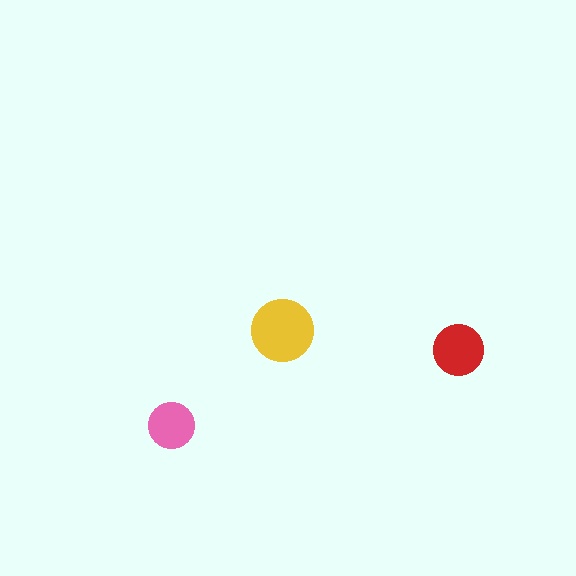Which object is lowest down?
The pink circle is bottommost.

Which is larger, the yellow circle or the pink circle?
The yellow one.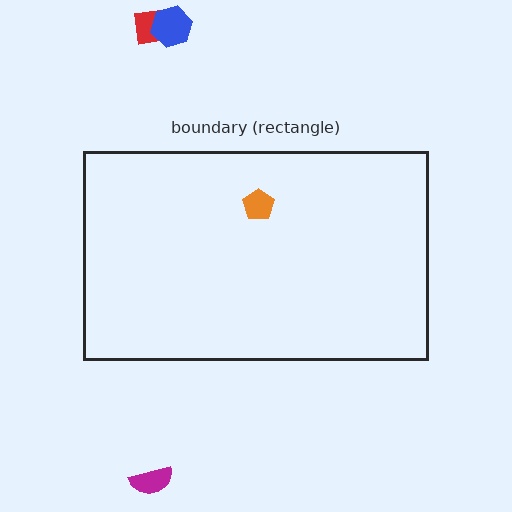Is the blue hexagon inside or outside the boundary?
Outside.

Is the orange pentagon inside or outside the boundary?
Inside.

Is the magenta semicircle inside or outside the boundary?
Outside.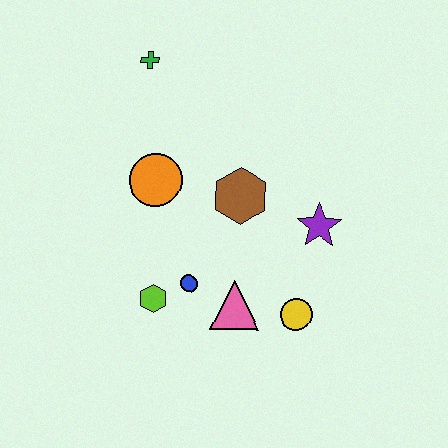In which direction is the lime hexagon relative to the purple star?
The lime hexagon is to the left of the purple star.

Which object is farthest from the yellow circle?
The green cross is farthest from the yellow circle.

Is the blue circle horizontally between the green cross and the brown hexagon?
Yes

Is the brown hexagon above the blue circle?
Yes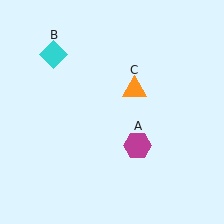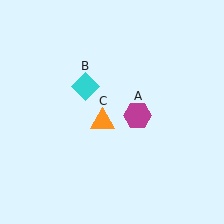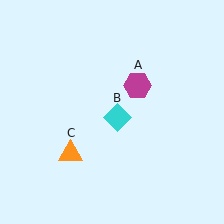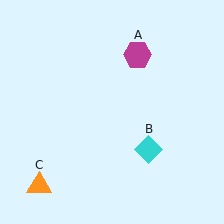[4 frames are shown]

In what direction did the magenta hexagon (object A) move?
The magenta hexagon (object A) moved up.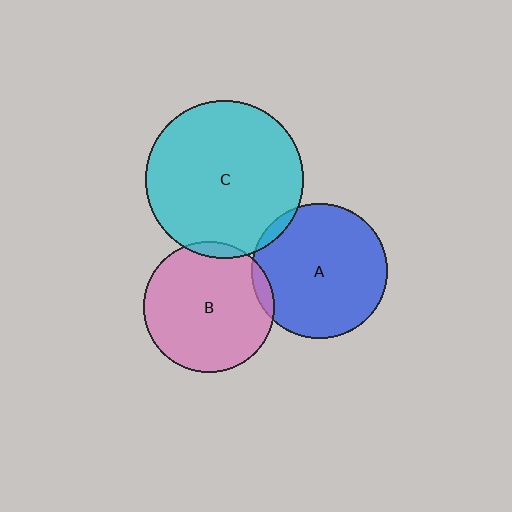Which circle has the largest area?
Circle C (cyan).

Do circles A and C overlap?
Yes.